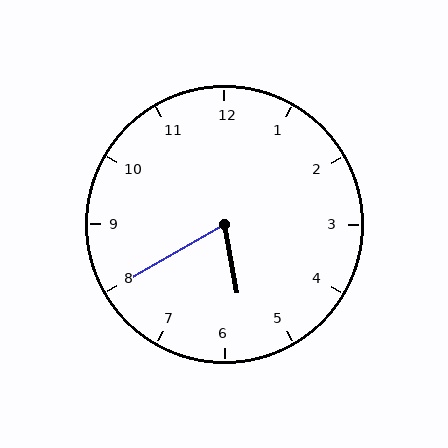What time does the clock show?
5:40.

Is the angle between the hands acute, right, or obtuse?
It is acute.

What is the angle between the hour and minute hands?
Approximately 70 degrees.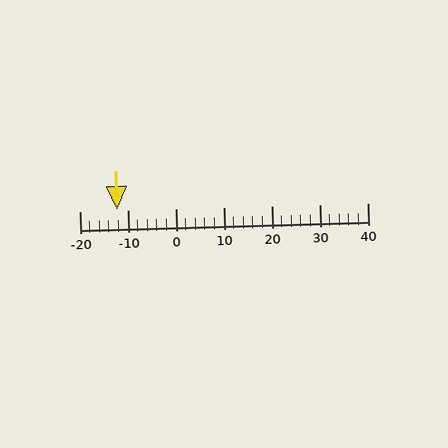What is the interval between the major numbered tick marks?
The major tick marks are spaced 10 units apart.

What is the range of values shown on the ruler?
The ruler shows values from -20 to 40.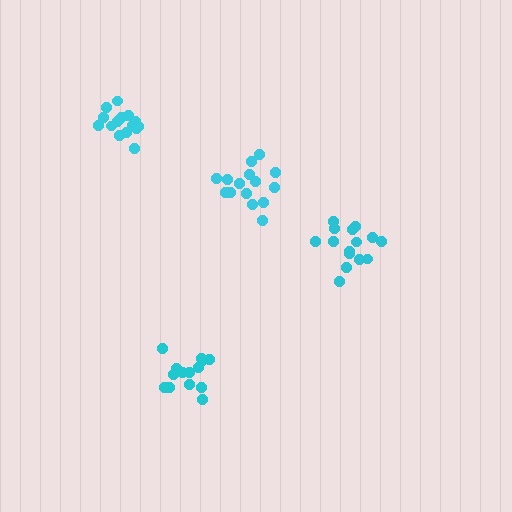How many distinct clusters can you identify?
There are 4 distinct clusters.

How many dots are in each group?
Group 1: 16 dots, Group 2: 15 dots, Group 3: 15 dots, Group 4: 15 dots (61 total).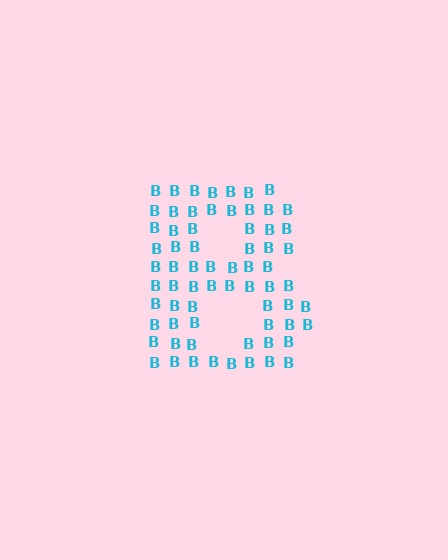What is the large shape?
The large shape is the letter B.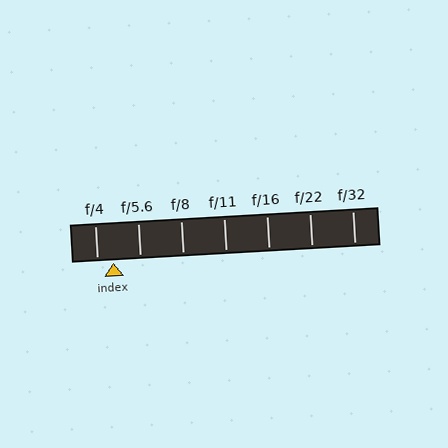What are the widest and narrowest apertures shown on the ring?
The widest aperture shown is f/4 and the narrowest is f/32.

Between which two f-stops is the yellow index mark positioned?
The index mark is between f/4 and f/5.6.